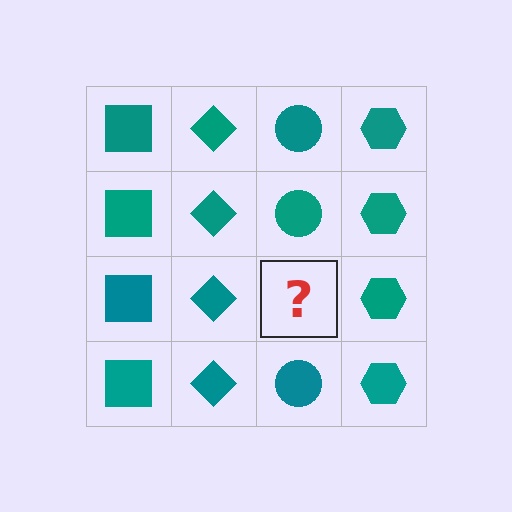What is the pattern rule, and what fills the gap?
The rule is that each column has a consistent shape. The gap should be filled with a teal circle.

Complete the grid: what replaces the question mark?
The question mark should be replaced with a teal circle.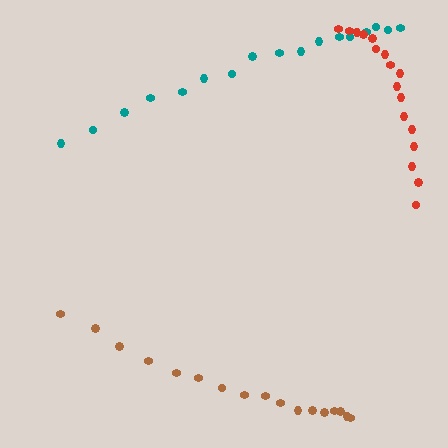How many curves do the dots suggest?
There are 3 distinct paths.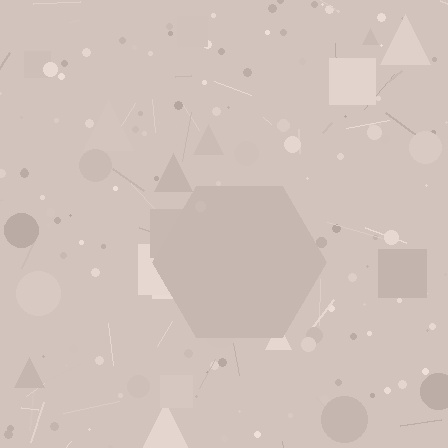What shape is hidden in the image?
A hexagon is hidden in the image.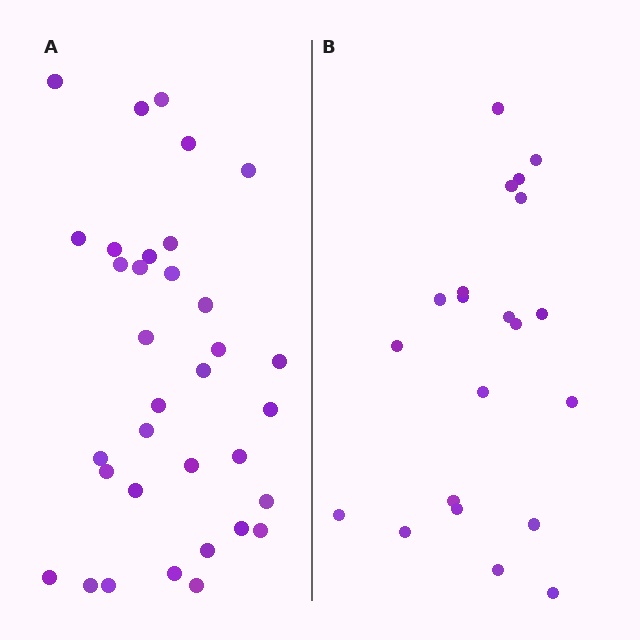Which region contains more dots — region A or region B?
Region A (the left region) has more dots.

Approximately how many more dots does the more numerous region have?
Region A has approximately 15 more dots than region B.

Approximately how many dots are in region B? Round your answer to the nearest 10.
About 20 dots. (The exact count is 21, which rounds to 20.)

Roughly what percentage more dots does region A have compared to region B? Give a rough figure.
About 60% more.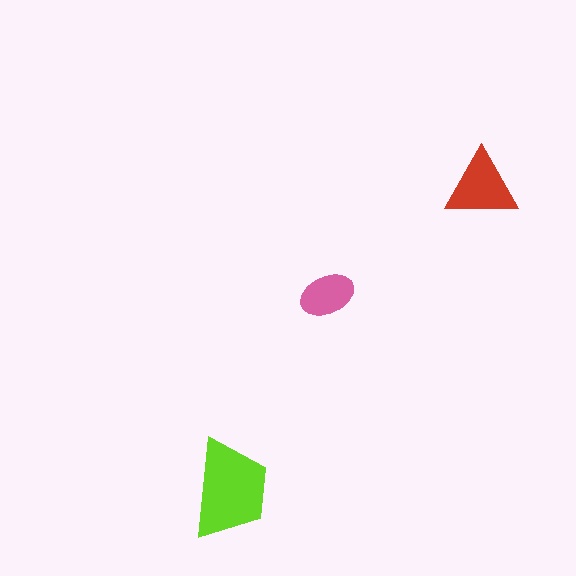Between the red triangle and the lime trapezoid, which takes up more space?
The lime trapezoid.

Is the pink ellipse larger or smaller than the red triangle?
Smaller.